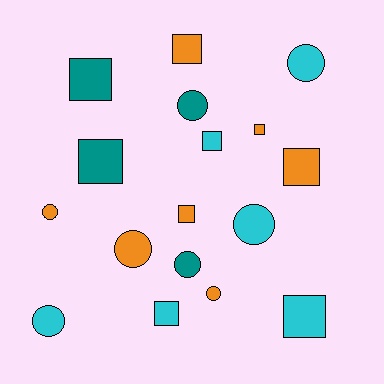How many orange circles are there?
There are 3 orange circles.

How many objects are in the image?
There are 17 objects.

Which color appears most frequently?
Orange, with 7 objects.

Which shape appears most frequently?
Square, with 9 objects.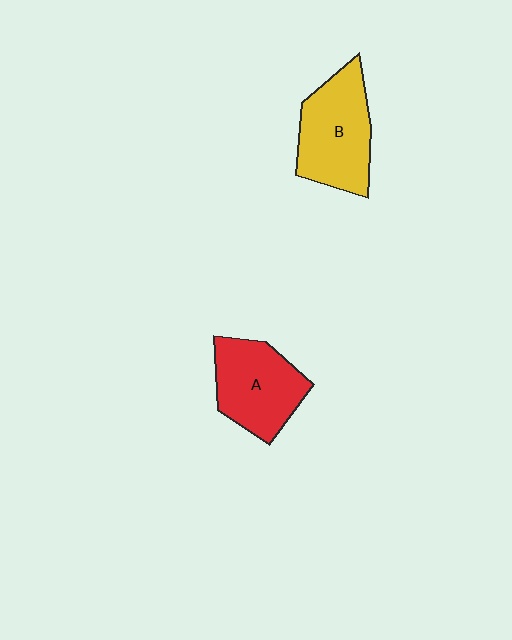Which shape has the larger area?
Shape B (yellow).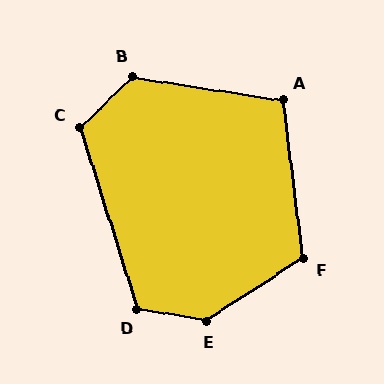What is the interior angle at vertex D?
Approximately 117 degrees (obtuse).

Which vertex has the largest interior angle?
E, at approximately 138 degrees.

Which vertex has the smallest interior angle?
A, at approximately 106 degrees.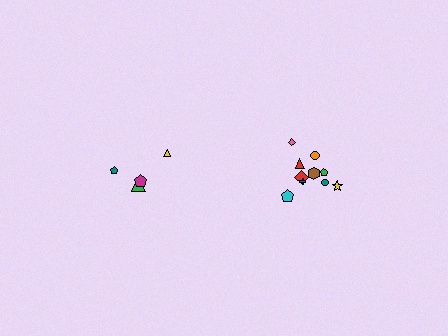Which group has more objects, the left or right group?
The right group.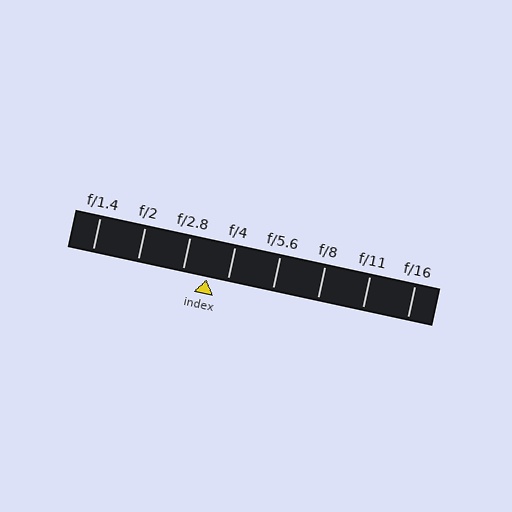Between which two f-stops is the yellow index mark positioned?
The index mark is between f/2.8 and f/4.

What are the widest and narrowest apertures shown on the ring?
The widest aperture shown is f/1.4 and the narrowest is f/16.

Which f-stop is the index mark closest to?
The index mark is closest to f/4.